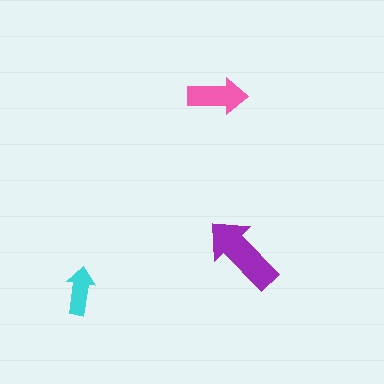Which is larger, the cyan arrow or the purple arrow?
The purple one.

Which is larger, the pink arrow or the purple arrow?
The purple one.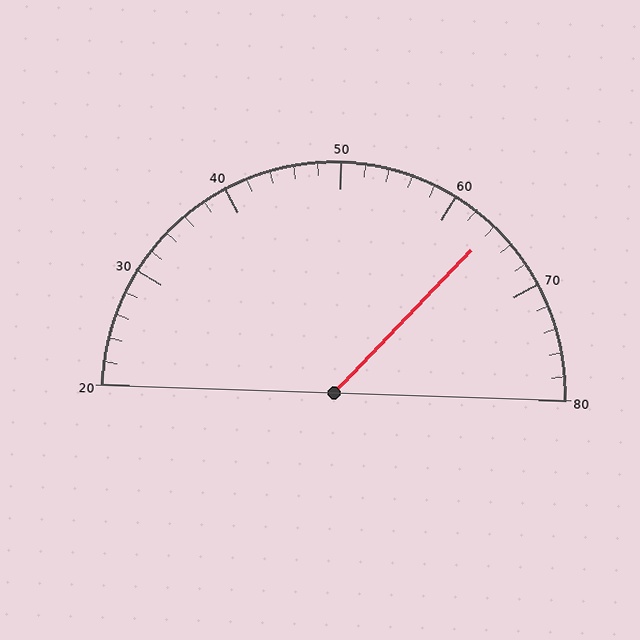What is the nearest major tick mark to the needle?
The nearest major tick mark is 60.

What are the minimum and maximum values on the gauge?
The gauge ranges from 20 to 80.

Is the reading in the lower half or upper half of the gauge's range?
The reading is in the upper half of the range (20 to 80).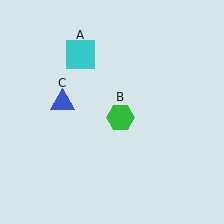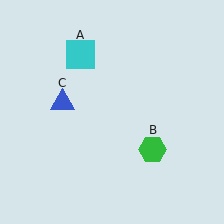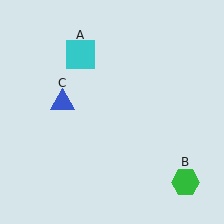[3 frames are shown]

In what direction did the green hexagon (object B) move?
The green hexagon (object B) moved down and to the right.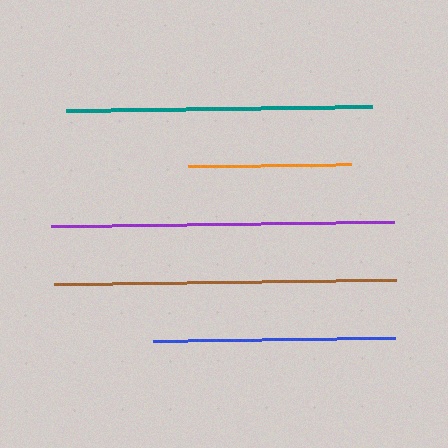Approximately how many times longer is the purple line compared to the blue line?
The purple line is approximately 1.4 times the length of the blue line.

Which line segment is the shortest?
The orange line is the shortest at approximately 163 pixels.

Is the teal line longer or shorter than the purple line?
The purple line is longer than the teal line.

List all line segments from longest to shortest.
From longest to shortest: purple, brown, teal, blue, orange.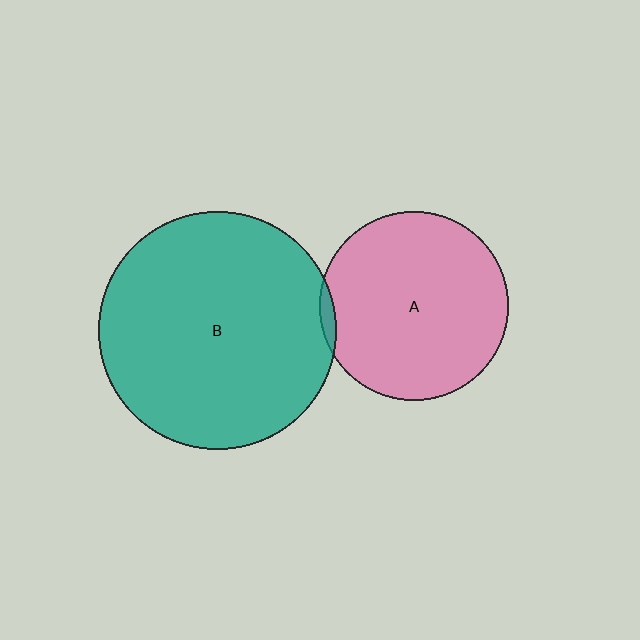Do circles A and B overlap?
Yes.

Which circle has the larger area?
Circle B (teal).